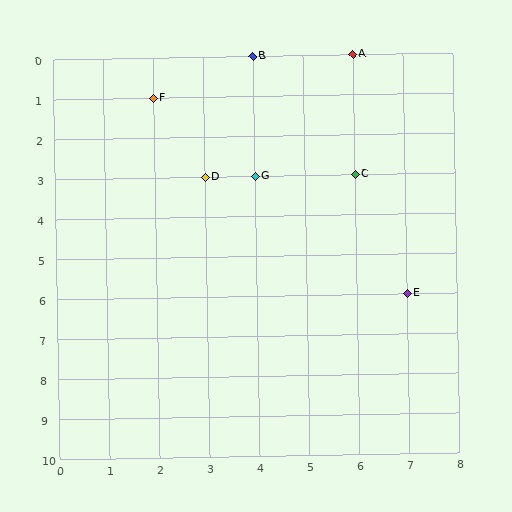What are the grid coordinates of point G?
Point G is at grid coordinates (4, 3).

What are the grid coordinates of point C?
Point C is at grid coordinates (6, 3).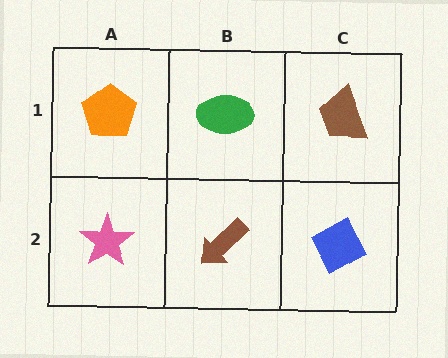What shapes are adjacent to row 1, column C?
A blue diamond (row 2, column C), a green ellipse (row 1, column B).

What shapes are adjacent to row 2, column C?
A brown trapezoid (row 1, column C), a brown arrow (row 2, column B).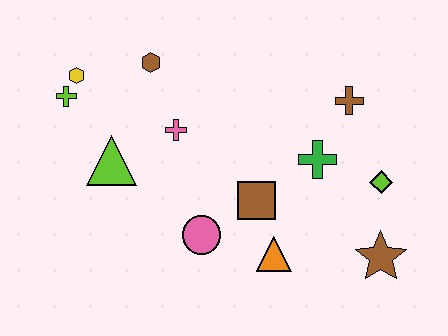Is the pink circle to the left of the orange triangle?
Yes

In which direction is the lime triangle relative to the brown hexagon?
The lime triangle is below the brown hexagon.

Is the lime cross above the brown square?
Yes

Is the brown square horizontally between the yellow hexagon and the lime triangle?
No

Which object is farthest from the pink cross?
The brown star is farthest from the pink cross.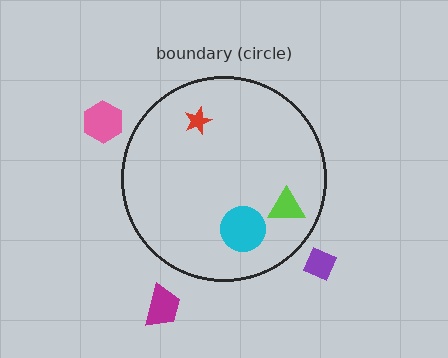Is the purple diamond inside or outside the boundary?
Outside.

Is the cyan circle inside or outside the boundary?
Inside.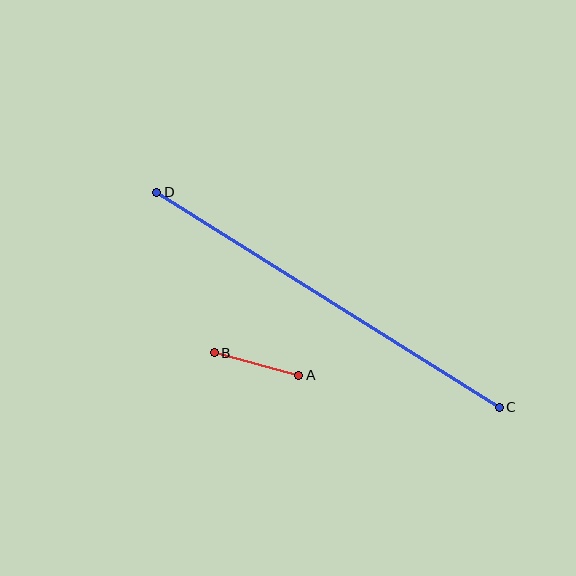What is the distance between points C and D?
The distance is approximately 405 pixels.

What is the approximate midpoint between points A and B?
The midpoint is at approximately (256, 364) pixels.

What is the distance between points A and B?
The distance is approximately 87 pixels.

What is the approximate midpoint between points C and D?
The midpoint is at approximately (328, 300) pixels.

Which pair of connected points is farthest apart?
Points C and D are farthest apart.